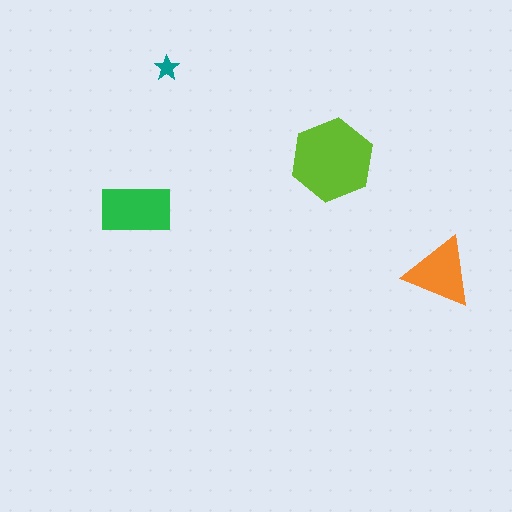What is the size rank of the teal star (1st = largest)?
4th.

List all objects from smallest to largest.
The teal star, the orange triangle, the green rectangle, the lime hexagon.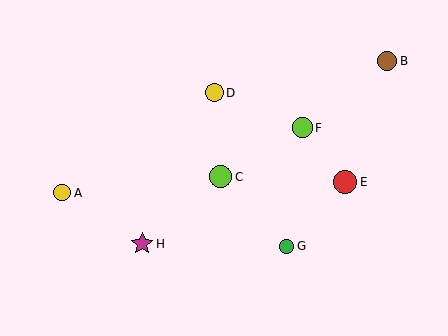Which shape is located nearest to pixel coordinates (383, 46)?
The brown circle (labeled B) at (387, 61) is nearest to that location.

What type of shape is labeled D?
Shape D is a yellow circle.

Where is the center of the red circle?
The center of the red circle is at (345, 182).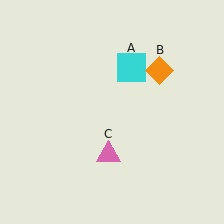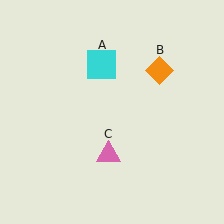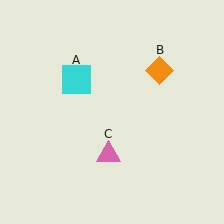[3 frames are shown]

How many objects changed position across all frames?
1 object changed position: cyan square (object A).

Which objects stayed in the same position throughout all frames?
Orange diamond (object B) and pink triangle (object C) remained stationary.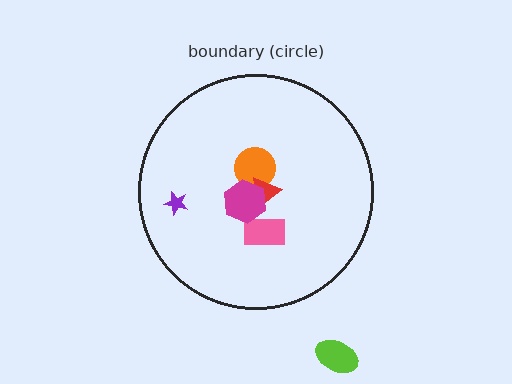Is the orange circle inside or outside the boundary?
Inside.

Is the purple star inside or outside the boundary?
Inside.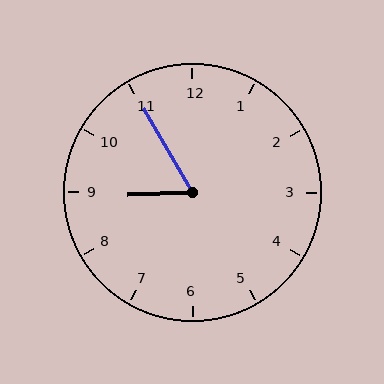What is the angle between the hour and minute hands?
Approximately 62 degrees.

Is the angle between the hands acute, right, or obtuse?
It is acute.